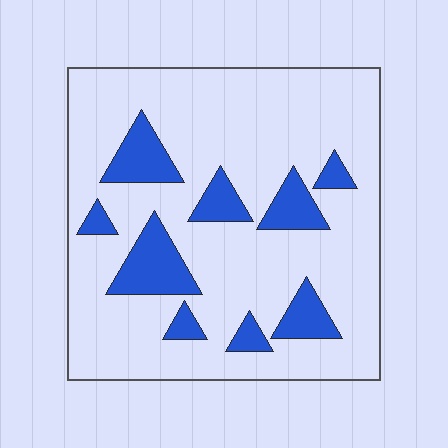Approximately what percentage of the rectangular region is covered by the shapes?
Approximately 20%.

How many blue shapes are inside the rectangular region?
9.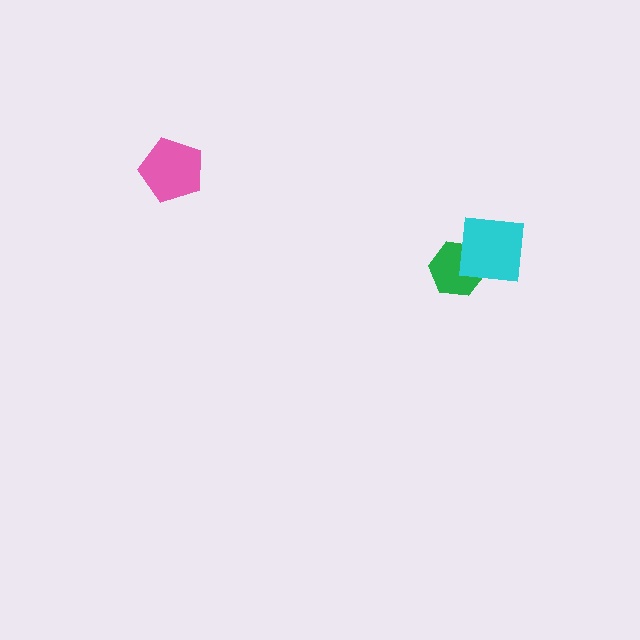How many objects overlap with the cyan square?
1 object overlaps with the cyan square.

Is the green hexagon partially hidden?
Yes, it is partially covered by another shape.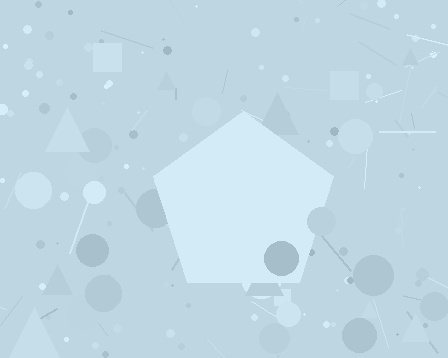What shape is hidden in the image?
A pentagon is hidden in the image.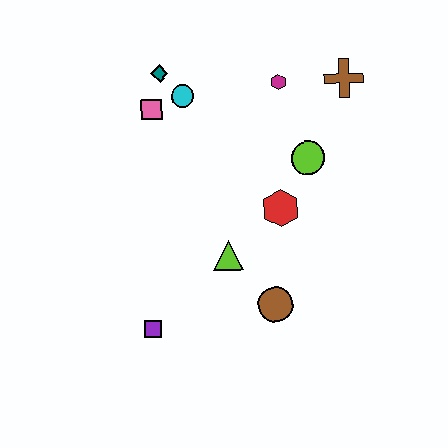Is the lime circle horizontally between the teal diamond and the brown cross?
Yes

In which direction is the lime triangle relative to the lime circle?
The lime triangle is below the lime circle.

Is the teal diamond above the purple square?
Yes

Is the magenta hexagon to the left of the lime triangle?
No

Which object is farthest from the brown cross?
The purple square is farthest from the brown cross.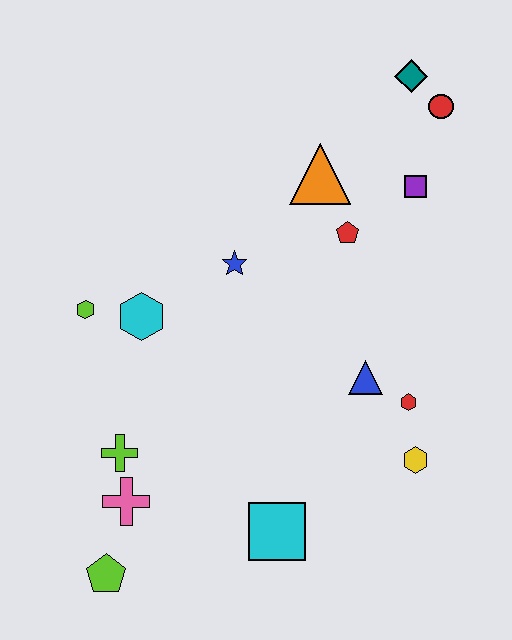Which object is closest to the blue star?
The cyan hexagon is closest to the blue star.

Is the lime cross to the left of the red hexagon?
Yes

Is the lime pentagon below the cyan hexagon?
Yes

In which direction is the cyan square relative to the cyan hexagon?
The cyan square is below the cyan hexagon.